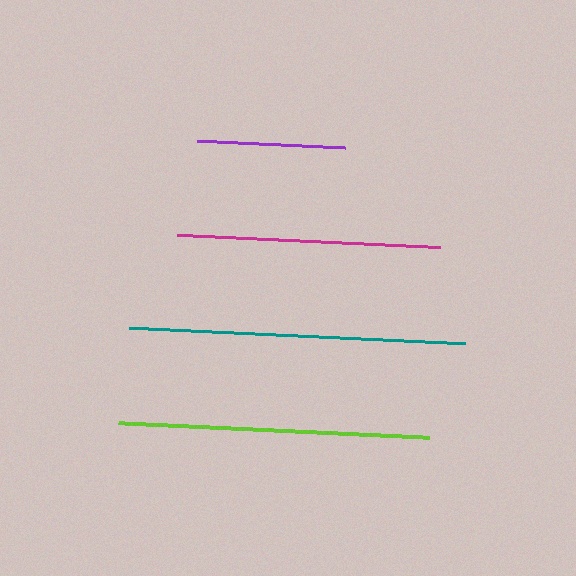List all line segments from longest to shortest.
From longest to shortest: teal, lime, magenta, purple.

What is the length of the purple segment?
The purple segment is approximately 149 pixels long.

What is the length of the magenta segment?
The magenta segment is approximately 262 pixels long.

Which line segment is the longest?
The teal line is the longest at approximately 335 pixels.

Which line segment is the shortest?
The purple line is the shortest at approximately 149 pixels.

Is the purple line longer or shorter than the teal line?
The teal line is longer than the purple line.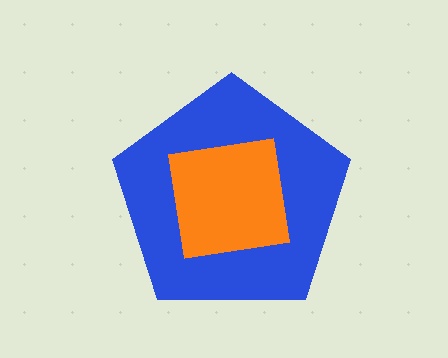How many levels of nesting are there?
2.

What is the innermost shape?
The orange square.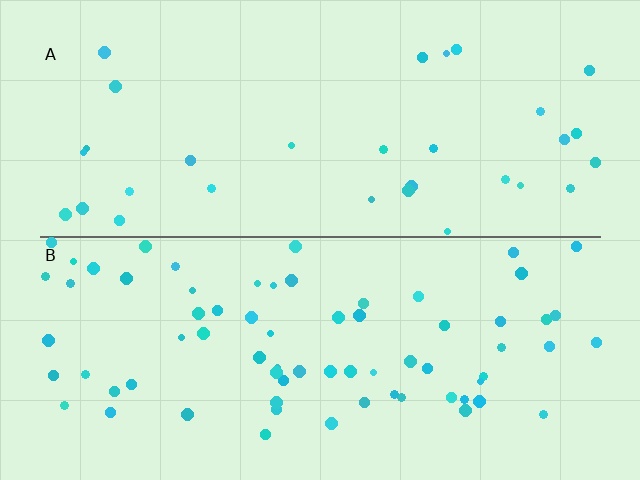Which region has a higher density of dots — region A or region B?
B (the bottom).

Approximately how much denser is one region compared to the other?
Approximately 2.2× — region B over region A.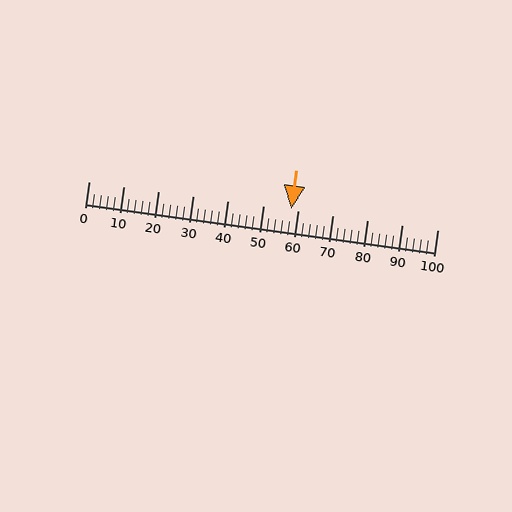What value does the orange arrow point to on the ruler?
The orange arrow points to approximately 58.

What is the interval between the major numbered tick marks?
The major tick marks are spaced 10 units apart.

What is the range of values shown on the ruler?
The ruler shows values from 0 to 100.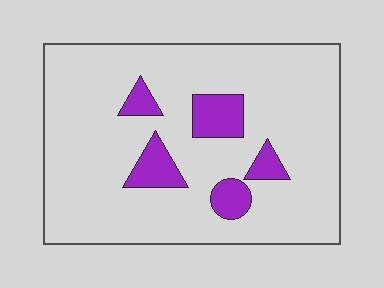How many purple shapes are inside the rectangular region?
5.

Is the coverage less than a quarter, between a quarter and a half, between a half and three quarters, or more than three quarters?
Less than a quarter.